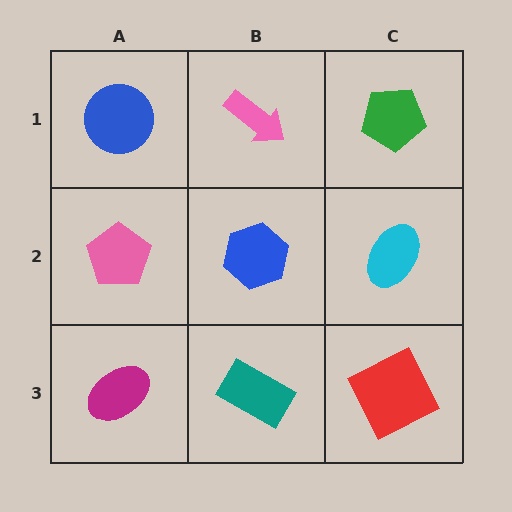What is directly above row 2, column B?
A pink arrow.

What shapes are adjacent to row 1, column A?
A pink pentagon (row 2, column A), a pink arrow (row 1, column B).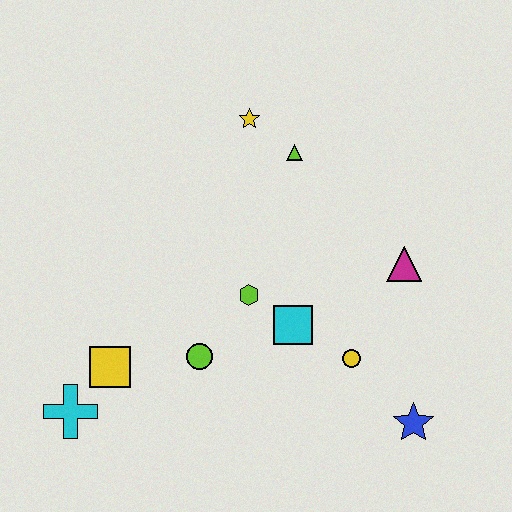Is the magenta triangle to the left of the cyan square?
No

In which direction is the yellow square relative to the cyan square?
The yellow square is to the left of the cyan square.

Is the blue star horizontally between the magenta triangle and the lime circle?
No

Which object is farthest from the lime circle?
The yellow star is farthest from the lime circle.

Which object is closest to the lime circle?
The lime hexagon is closest to the lime circle.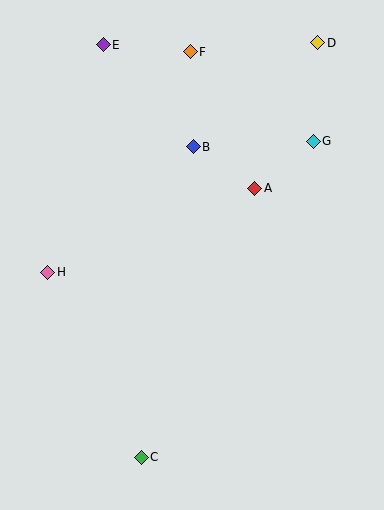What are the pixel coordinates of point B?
Point B is at (193, 147).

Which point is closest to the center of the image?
Point A at (255, 188) is closest to the center.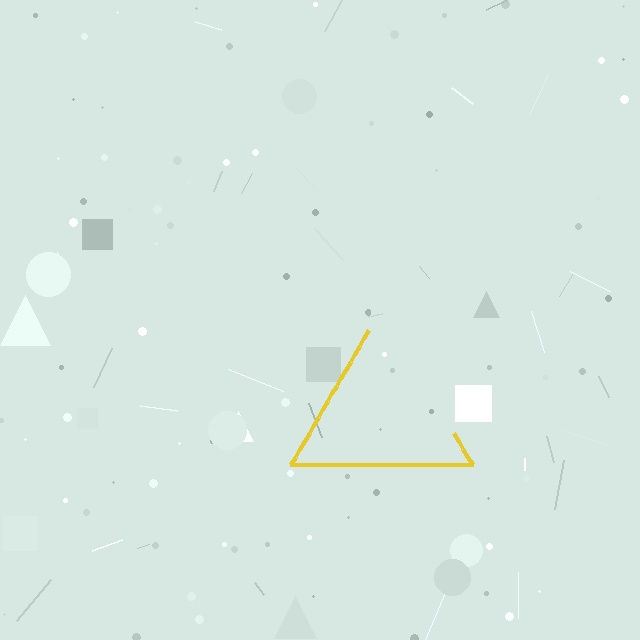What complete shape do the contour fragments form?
The contour fragments form a triangle.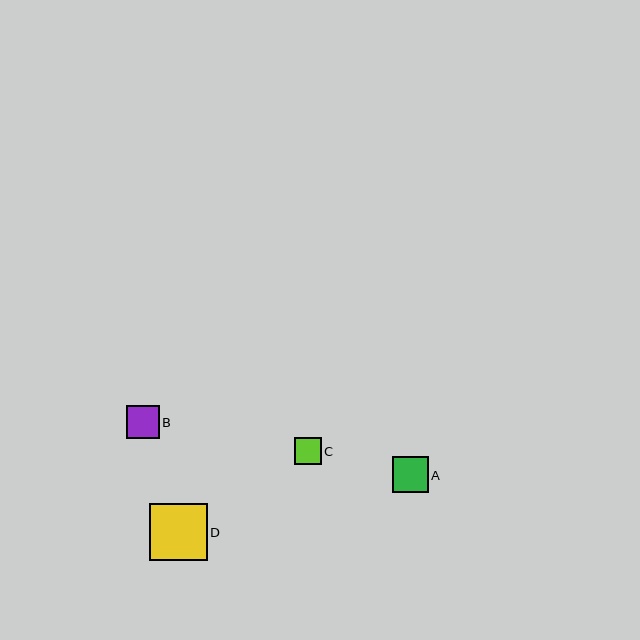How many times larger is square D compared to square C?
Square D is approximately 2.1 times the size of square C.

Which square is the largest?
Square D is the largest with a size of approximately 57 pixels.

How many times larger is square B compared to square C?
Square B is approximately 1.2 times the size of square C.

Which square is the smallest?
Square C is the smallest with a size of approximately 27 pixels.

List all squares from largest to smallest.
From largest to smallest: D, A, B, C.